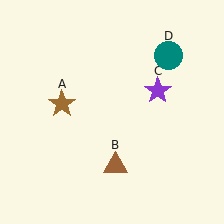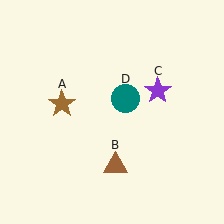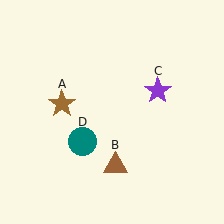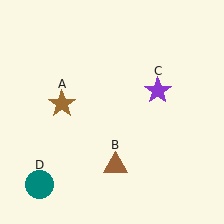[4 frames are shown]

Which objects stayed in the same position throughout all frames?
Brown star (object A) and brown triangle (object B) and purple star (object C) remained stationary.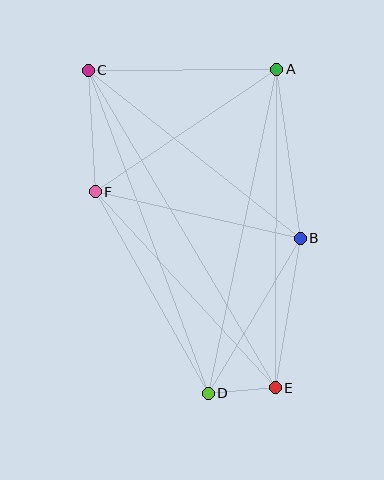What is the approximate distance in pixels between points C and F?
The distance between C and F is approximately 122 pixels.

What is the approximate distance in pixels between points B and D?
The distance between B and D is approximately 180 pixels.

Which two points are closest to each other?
Points D and E are closest to each other.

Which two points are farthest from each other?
Points C and E are farthest from each other.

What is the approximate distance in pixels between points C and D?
The distance between C and D is approximately 345 pixels.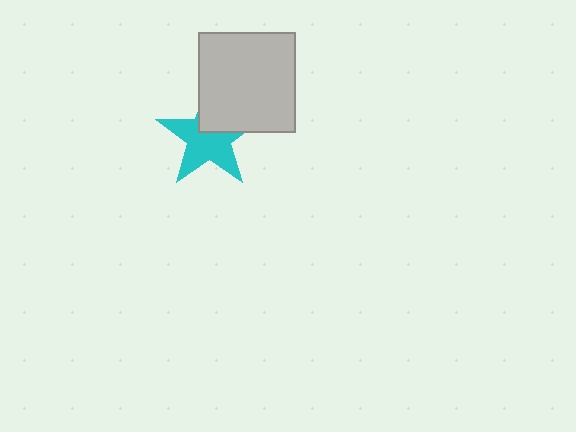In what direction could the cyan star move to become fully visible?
The cyan star could move toward the lower-left. That would shift it out from behind the light gray rectangle entirely.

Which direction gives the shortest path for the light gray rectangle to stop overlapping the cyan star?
Moving toward the upper-right gives the shortest separation.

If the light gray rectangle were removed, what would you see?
You would see the complete cyan star.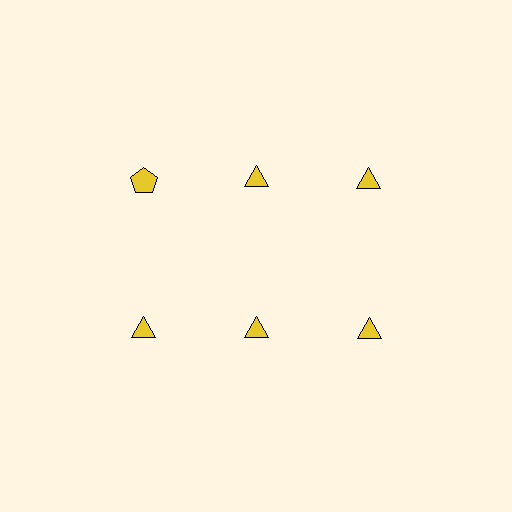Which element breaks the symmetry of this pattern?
The yellow pentagon in the top row, leftmost column breaks the symmetry. All other shapes are yellow triangles.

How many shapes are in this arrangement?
There are 6 shapes arranged in a grid pattern.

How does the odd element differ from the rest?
It has a different shape: pentagon instead of triangle.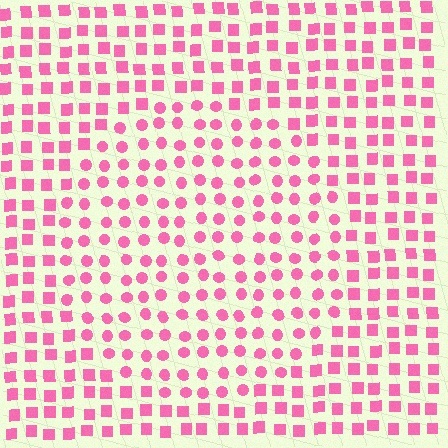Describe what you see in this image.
The image is filled with small pink elements arranged in a uniform grid. A circle-shaped region contains circles, while the surrounding area contains squares. The boundary is defined purely by the change in element shape.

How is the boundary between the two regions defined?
The boundary is defined by a change in element shape: circles inside vs. squares outside. All elements share the same color and spacing.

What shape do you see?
I see a circle.